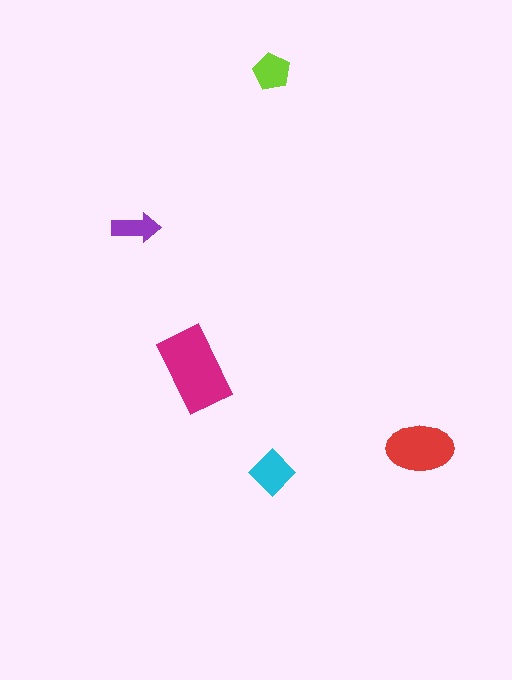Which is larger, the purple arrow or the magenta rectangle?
The magenta rectangle.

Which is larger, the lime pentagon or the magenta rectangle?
The magenta rectangle.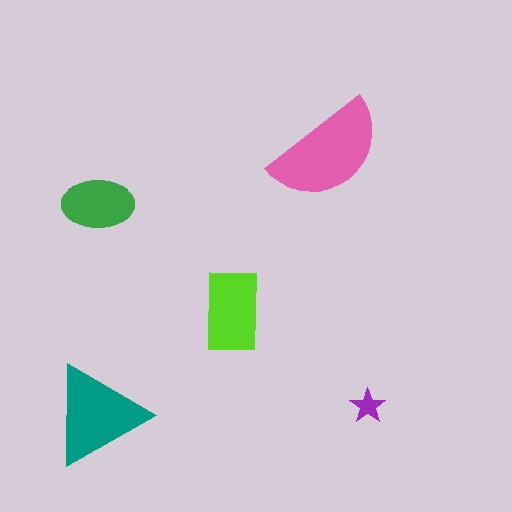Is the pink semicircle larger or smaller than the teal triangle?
Larger.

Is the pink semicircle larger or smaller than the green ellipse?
Larger.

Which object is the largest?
The pink semicircle.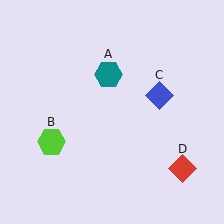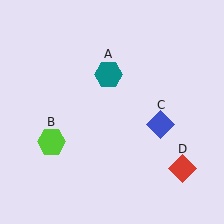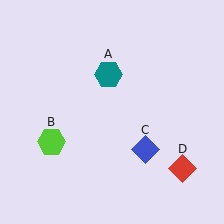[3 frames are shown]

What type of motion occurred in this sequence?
The blue diamond (object C) rotated clockwise around the center of the scene.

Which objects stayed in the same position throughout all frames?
Teal hexagon (object A) and lime hexagon (object B) and red diamond (object D) remained stationary.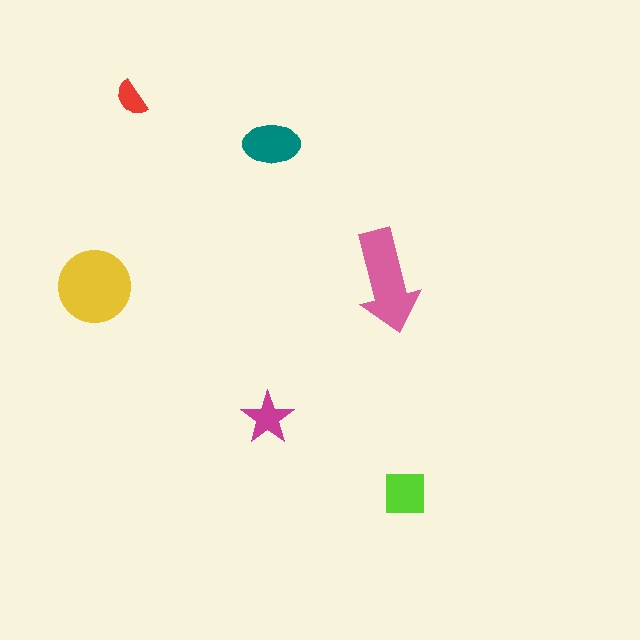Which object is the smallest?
The red semicircle.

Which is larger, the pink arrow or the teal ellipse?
The pink arrow.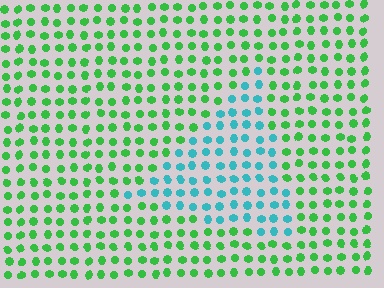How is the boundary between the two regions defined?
The boundary is defined purely by a slight shift in hue (about 57 degrees). Spacing, size, and orientation are identical on both sides.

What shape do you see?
I see a triangle.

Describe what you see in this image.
The image is filled with small green elements in a uniform arrangement. A triangle-shaped region is visible where the elements are tinted to a slightly different hue, forming a subtle color boundary.